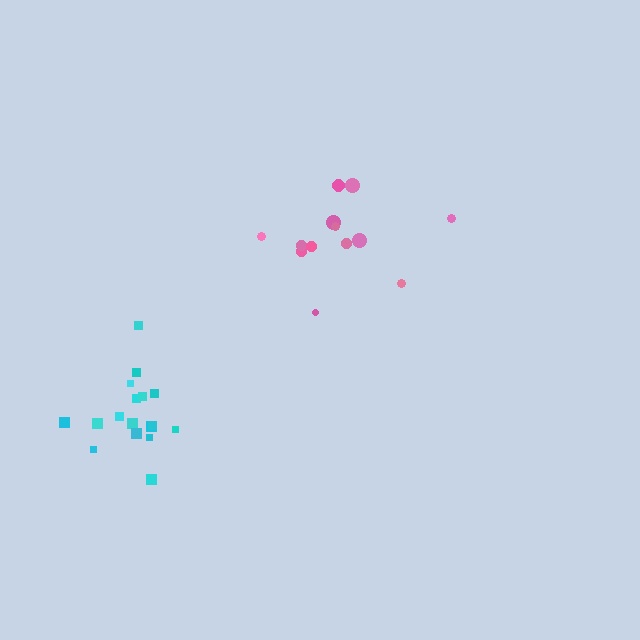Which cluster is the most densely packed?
Cyan.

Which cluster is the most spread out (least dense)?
Pink.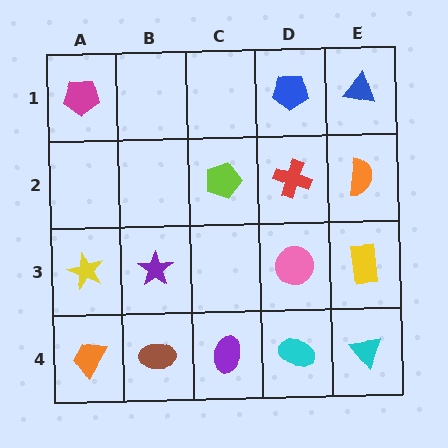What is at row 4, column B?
A brown ellipse.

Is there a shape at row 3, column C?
No, that cell is empty.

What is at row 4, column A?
An orange trapezoid.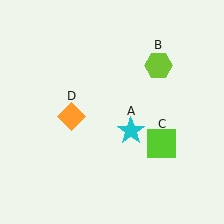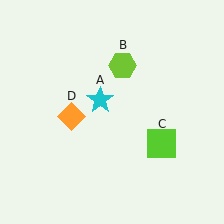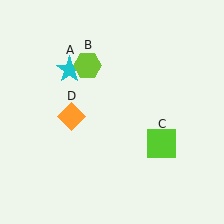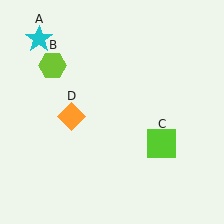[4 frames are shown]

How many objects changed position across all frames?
2 objects changed position: cyan star (object A), lime hexagon (object B).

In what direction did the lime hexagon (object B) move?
The lime hexagon (object B) moved left.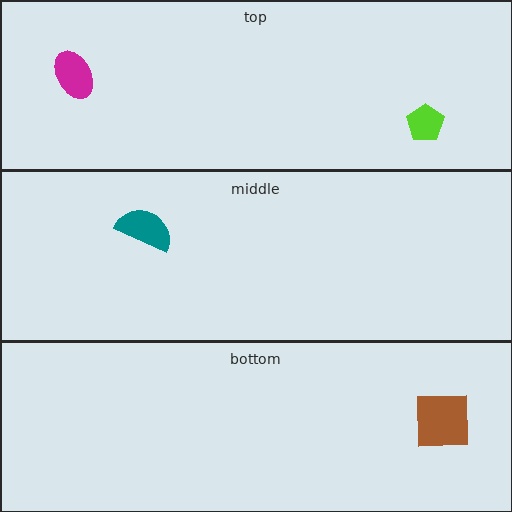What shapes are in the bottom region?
The brown square.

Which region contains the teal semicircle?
The middle region.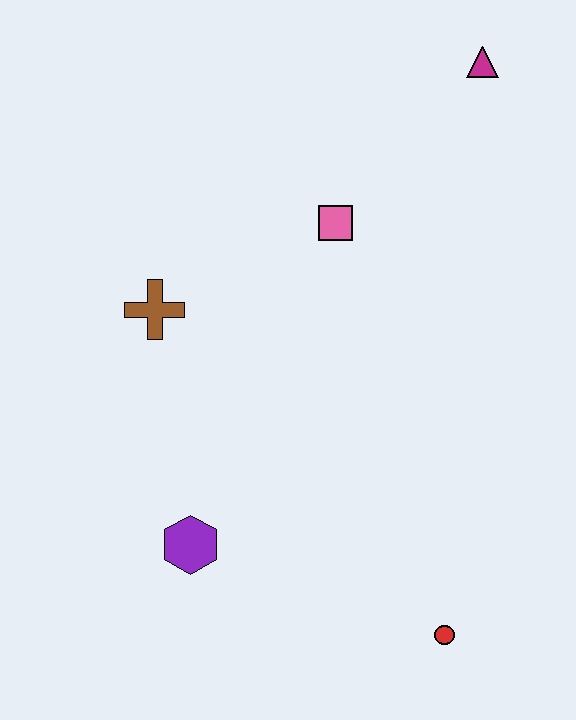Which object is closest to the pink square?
The brown cross is closest to the pink square.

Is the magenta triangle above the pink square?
Yes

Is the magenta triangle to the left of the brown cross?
No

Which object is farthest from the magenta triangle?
The red circle is farthest from the magenta triangle.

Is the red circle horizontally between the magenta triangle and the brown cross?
Yes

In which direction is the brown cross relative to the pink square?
The brown cross is to the left of the pink square.